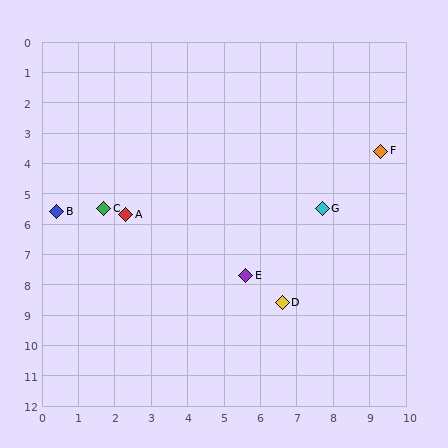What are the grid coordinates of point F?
Point F is at approximately (9.3, 3.6).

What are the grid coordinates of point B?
Point B is at approximately (0.4, 5.6).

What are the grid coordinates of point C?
Point C is at approximately (1.7, 5.5).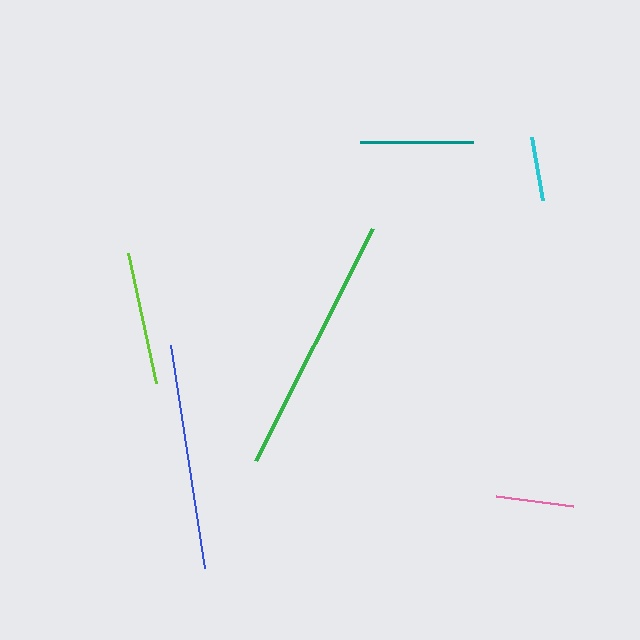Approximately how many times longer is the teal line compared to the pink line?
The teal line is approximately 1.5 times the length of the pink line.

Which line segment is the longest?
The green line is the longest at approximately 259 pixels.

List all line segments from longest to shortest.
From longest to shortest: green, blue, lime, teal, pink, cyan.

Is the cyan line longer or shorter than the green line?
The green line is longer than the cyan line.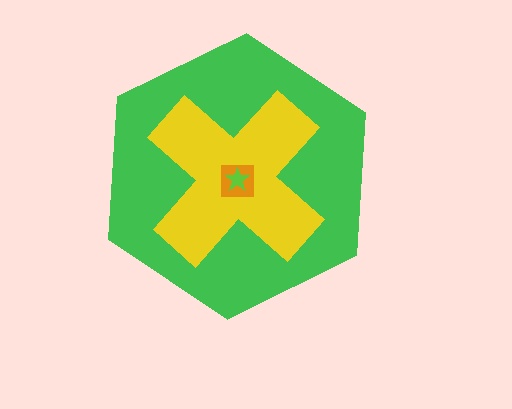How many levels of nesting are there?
4.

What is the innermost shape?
The lime star.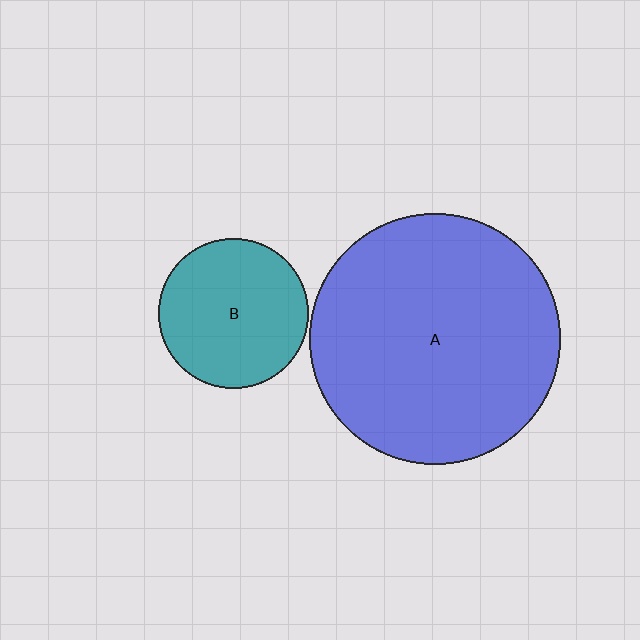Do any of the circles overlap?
No, none of the circles overlap.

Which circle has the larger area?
Circle A (blue).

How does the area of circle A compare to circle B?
Approximately 2.8 times.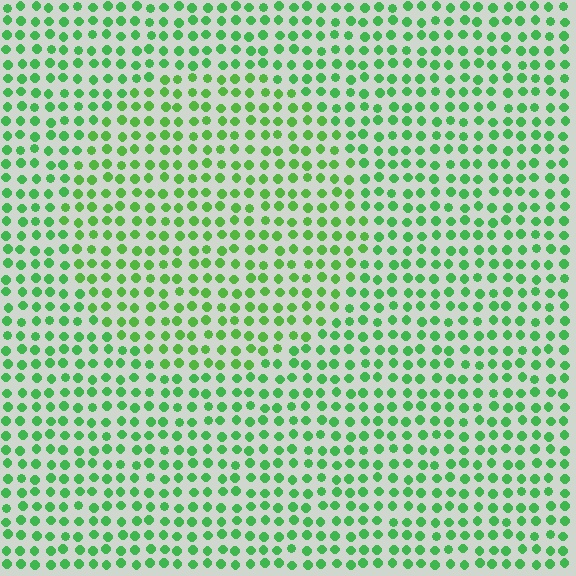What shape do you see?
I see a circle.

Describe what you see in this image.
The image is filled with small green elements in a uniform arrangement. A circle-shaped region is visible where the elements are tinted to a slightly different hue, forming a subtle color boundary.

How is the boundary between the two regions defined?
The boundary is defined purely by a slight shift in hue (about 18 degrees). Spacing, size, and orientation are identical on both sides.